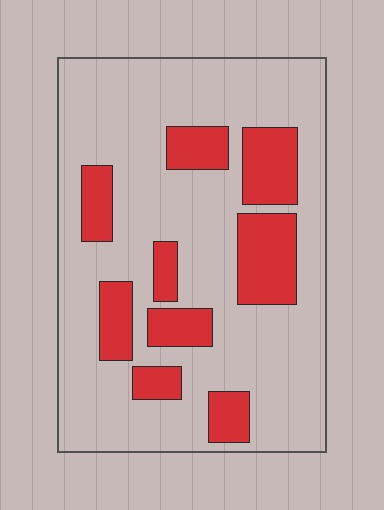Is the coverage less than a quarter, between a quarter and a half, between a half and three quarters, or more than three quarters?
Less than a quarter.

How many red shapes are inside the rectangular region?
9.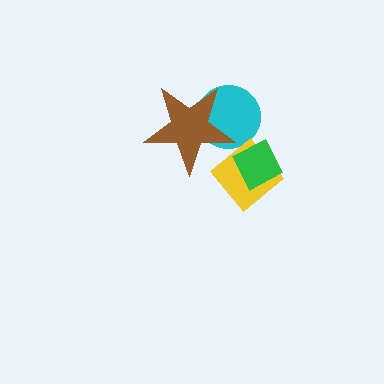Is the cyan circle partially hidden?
Yes, it is partially covered by another shape.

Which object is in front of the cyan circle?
The brown star is in front of the cyan circle.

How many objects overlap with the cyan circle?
1 object overlaps with the cyan circle.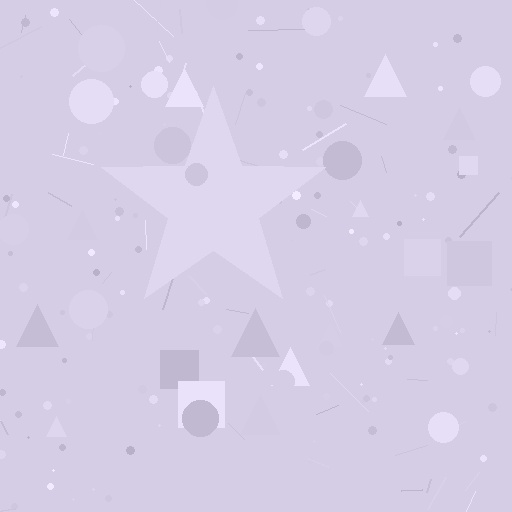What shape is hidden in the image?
A star is hidden in the image.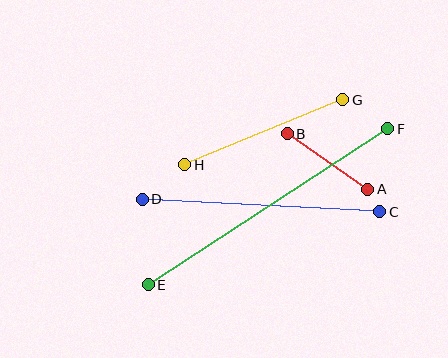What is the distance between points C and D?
The distance is approximately 238 pixels.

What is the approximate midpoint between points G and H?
The midpoint is at approximately (264, 132) pixels.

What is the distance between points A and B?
The distance is approximately 98 pixels.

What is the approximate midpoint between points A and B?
The midpoint is at approximately (327, 162) pixels.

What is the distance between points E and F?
The distance is approximately 286 pixels.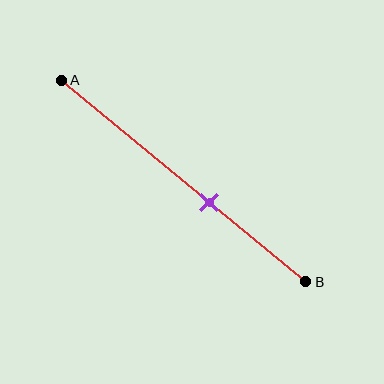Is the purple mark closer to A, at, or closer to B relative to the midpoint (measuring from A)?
The purple mark is closer to point B than the midpoint of segment AB.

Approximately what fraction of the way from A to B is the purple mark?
The purple mark is approximately 60% of the way from A to B.